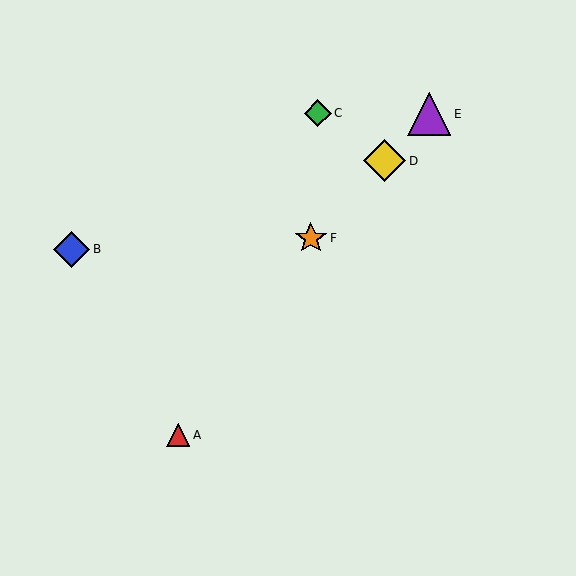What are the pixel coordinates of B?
Object B is at (72, 249).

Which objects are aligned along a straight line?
Objects D, E, F are aligned along a straight line.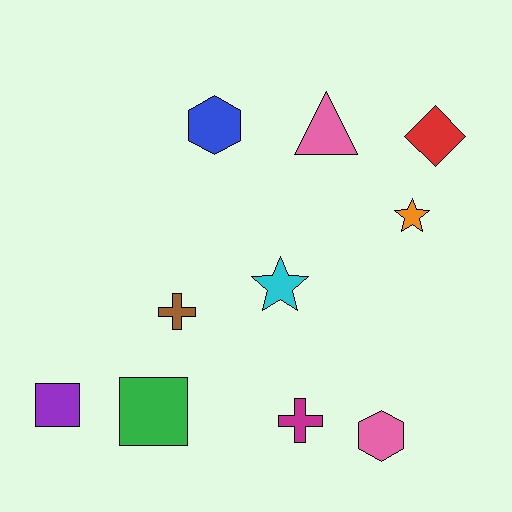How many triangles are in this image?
There is 1 triangle.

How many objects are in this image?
There are 10 objects.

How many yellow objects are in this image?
There are no yellow objects.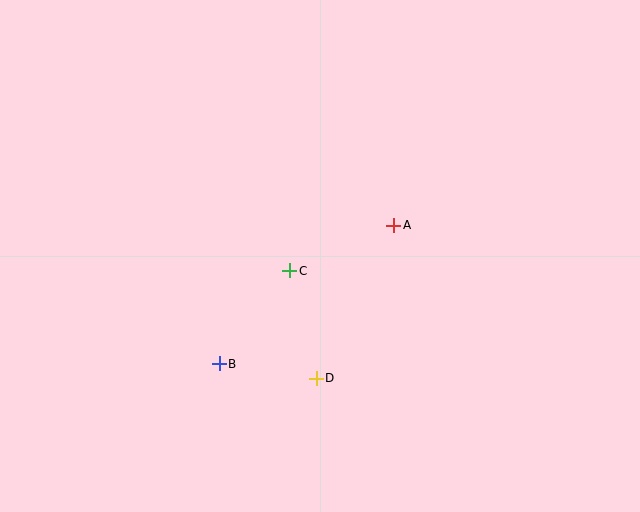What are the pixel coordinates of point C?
Point C is at (290, 271).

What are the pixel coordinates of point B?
Point B is at (219, 364).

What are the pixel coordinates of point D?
Point D is at (316, 378).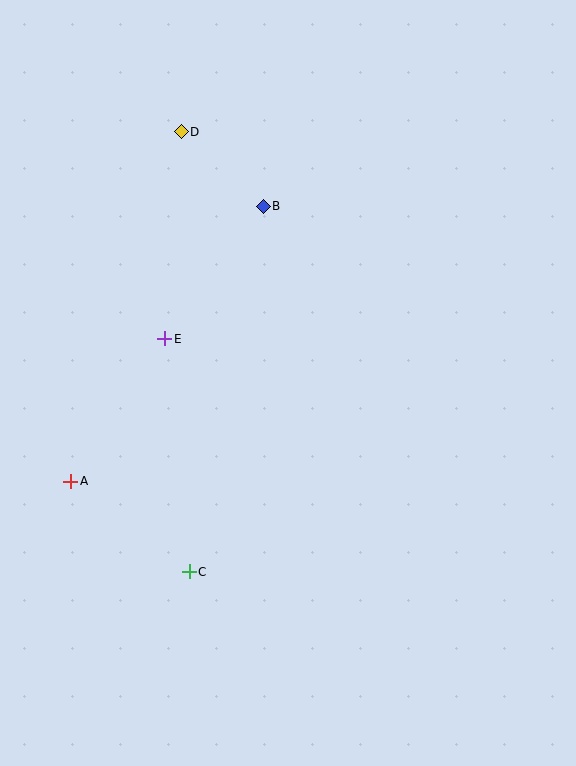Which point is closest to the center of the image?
Point E at (165, 339) is closest to the center.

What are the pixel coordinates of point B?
Point B is at (263, 206).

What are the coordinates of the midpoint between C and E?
The midpoint between C and E is at (177, 455).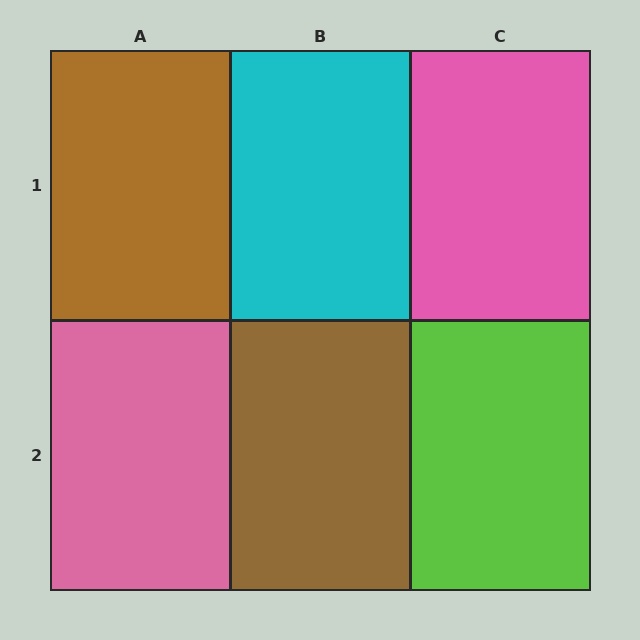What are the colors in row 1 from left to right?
Brown, cyan, pink.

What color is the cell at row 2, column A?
Pink.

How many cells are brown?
2 cells are brown.